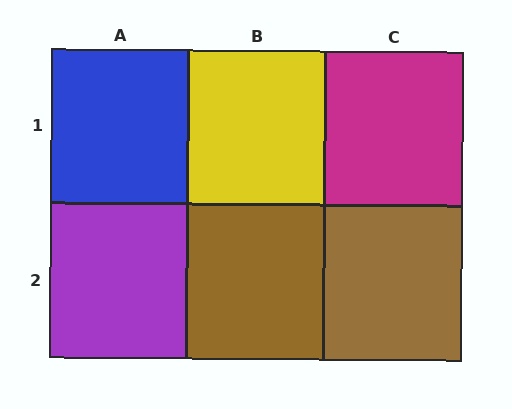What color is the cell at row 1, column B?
Yellow.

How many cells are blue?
1 cell is blue.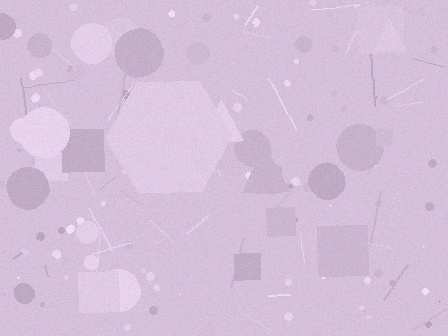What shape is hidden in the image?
A hexagon is hidden in the image.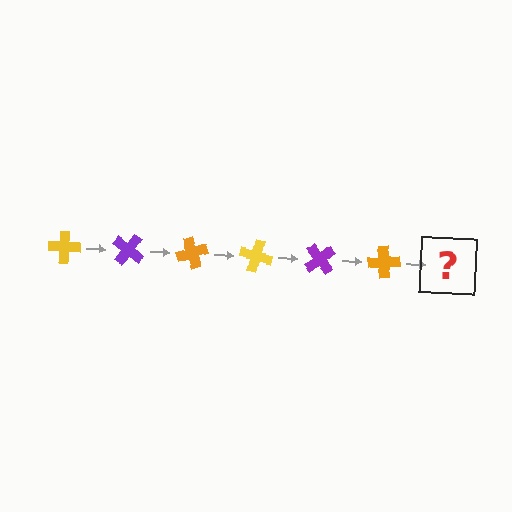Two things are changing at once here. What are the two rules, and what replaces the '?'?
The two rules are that it rotates 35 degrees each step and the color cycles through yellow, purple, and orange. The '?' should be a yellow cross, rotated 210 degrees from the start.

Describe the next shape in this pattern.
It should be a yellow cross, rotated 210 degrees from the start.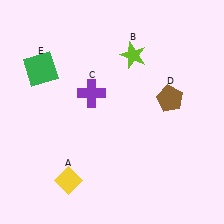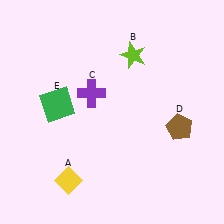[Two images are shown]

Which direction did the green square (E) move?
The green square (E) moved down.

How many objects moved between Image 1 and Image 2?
2 objects moved between the two images.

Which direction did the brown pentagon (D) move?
The brown pentagon (D) moved down.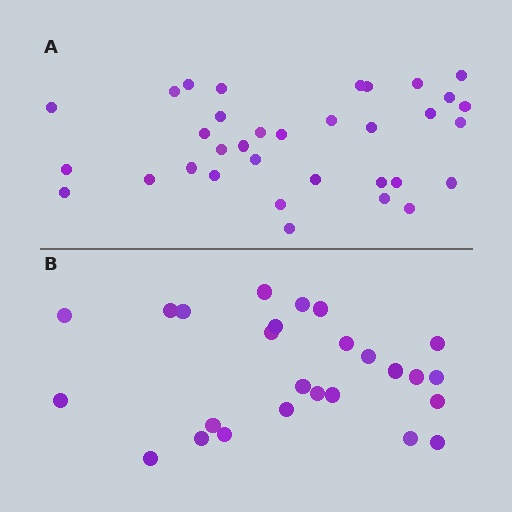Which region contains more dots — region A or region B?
Region A (the top region) has more dots.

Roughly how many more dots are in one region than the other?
Region A has roughly 8 or so more dots than region B.